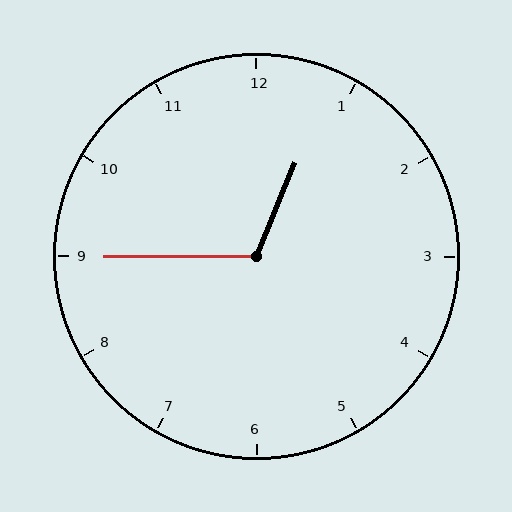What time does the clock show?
12:45.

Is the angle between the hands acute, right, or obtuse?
It is obtuse.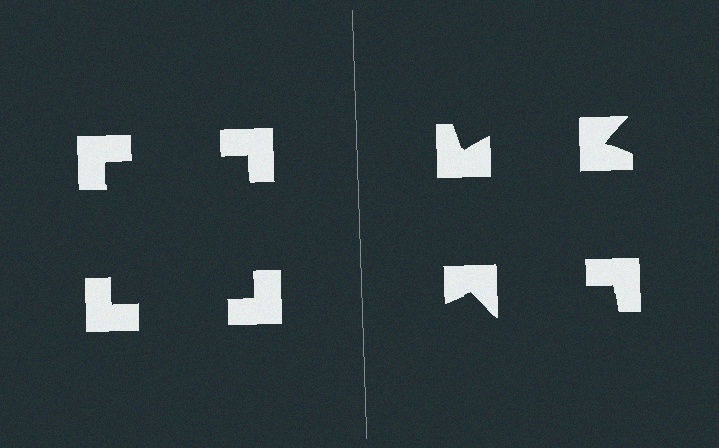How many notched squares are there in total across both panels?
8 — 4 on each side.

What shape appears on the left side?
An illusory square.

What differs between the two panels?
The notched squares are positioned identically on both sides; only the wedge orientations differ. On the left they align to a square; on the right they are misaligned.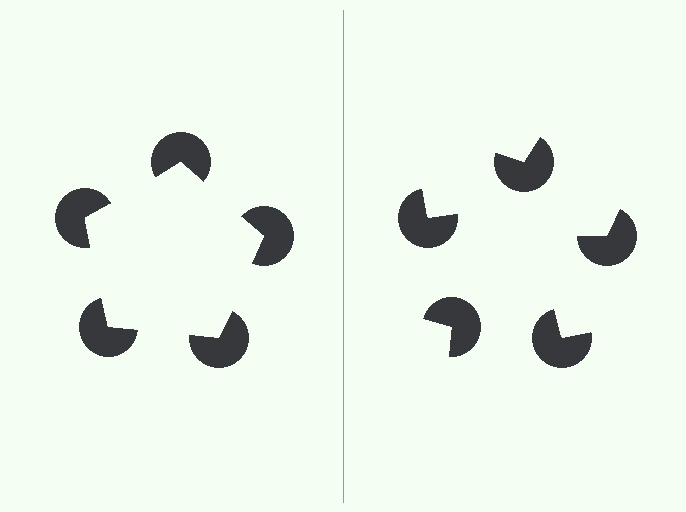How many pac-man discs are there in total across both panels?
10 — 5 on each side.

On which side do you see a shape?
An illusory pentagon appears on the left side. On the right side the wedge cuts are rotated, so no coherent shape forms.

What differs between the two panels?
The pac-man discs are positioned identically on both sides; only the wedge orientations differ. On the left they align to a pentagon; on the right they are misaligned.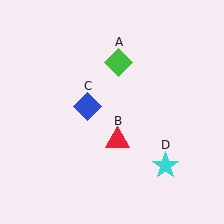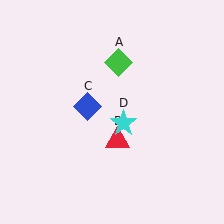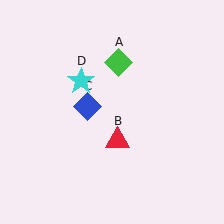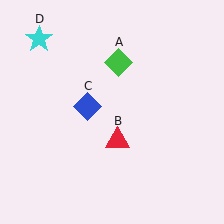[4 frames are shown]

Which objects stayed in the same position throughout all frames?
Green diamond (object A) and red triangle (object B) and blue diamond (object C) remained stationary.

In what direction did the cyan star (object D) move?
The cyan star (object D) moved up and to the left.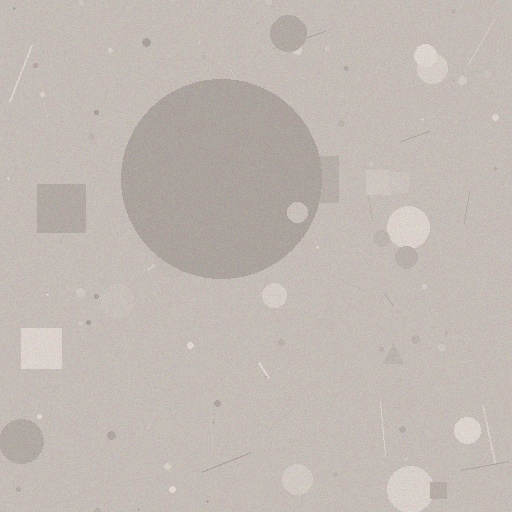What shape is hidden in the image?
A circle is hidden in the image.